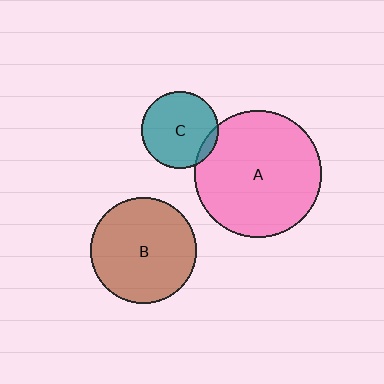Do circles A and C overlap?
Yes.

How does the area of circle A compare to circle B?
Approximately 1.4 times.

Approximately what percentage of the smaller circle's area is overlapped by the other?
Approximately 10%.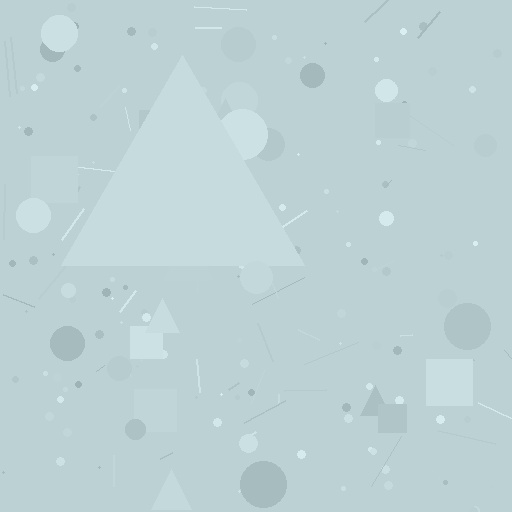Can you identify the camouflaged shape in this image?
The camouflaged shape is a triangle.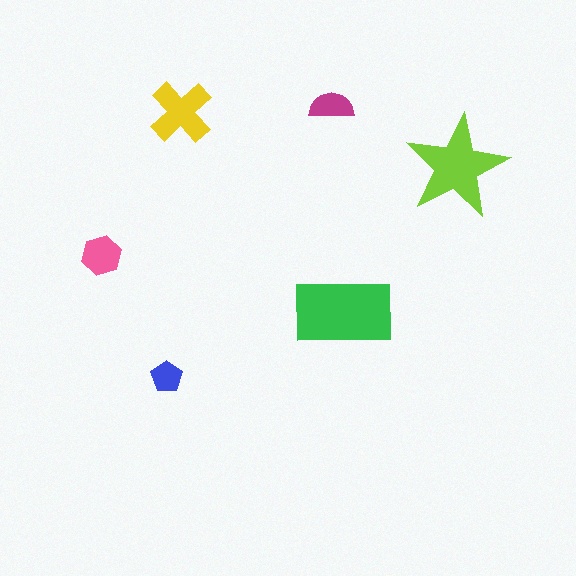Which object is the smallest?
The blue pentagon.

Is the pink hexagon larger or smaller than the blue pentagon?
Larger.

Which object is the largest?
The green rectangle.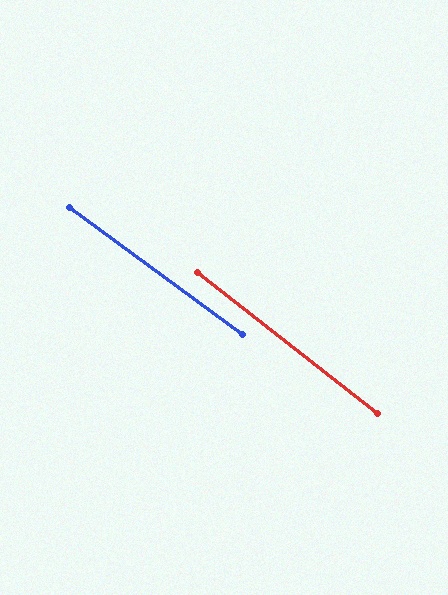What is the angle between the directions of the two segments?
Approximately 1 degree.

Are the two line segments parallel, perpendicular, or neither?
Parallel — their directions differ by only 1.4°.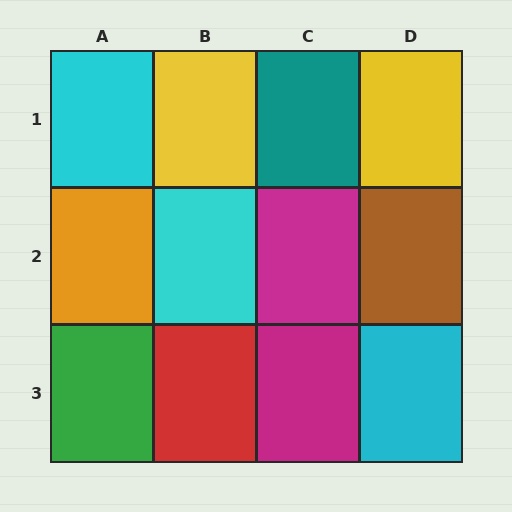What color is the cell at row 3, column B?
Red.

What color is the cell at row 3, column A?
Green.